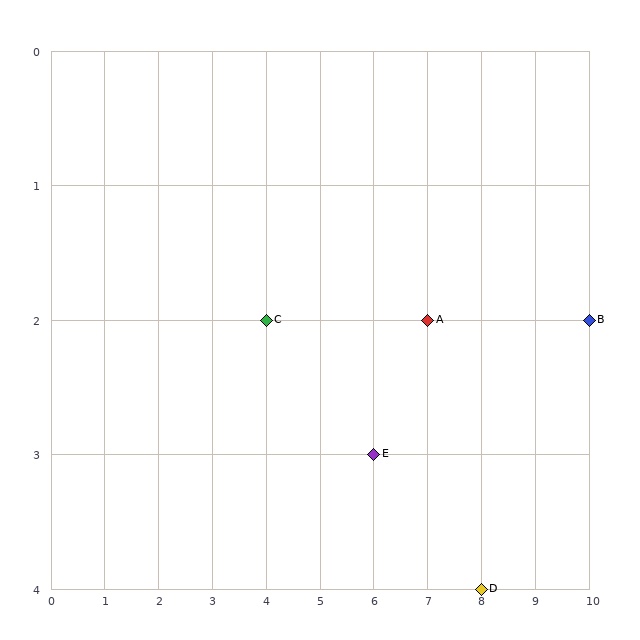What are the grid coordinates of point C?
Point C is at grid coordinates (4, 2).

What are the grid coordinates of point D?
Point D is at grid coordinates (8, 4).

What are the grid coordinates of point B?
Point B is at grid coordinates (10, 2).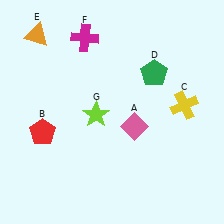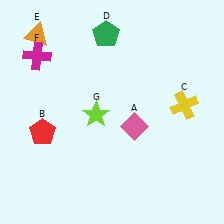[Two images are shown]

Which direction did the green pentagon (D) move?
The green pentagon (D) moved left.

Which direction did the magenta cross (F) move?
The magenta cross (F) moved left.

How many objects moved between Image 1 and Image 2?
2 objects moved between the two images.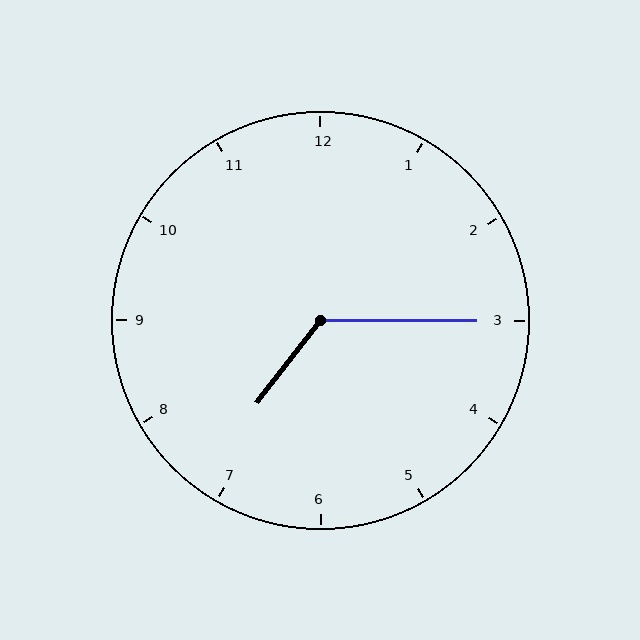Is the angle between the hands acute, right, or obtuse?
It is obtuse.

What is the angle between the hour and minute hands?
Approximately 128 degrees.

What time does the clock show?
7:15.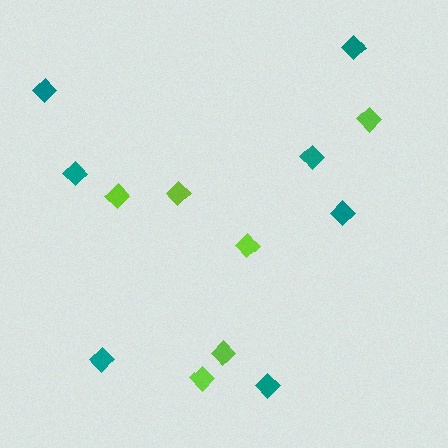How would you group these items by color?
There are 2 groups: one group of lime diamonds (6) and one group of teal diamonds (7).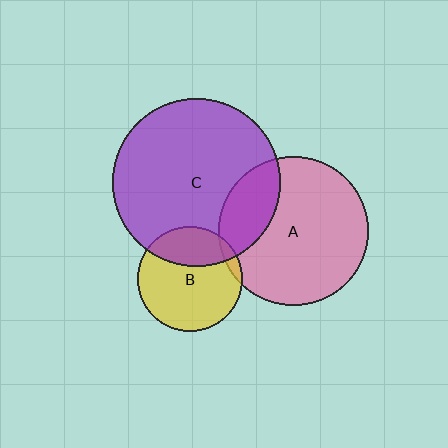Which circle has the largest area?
Circle C (purple).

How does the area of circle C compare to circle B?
Approximately 2.6 times.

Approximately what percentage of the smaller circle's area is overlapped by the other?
Approximately 5%.